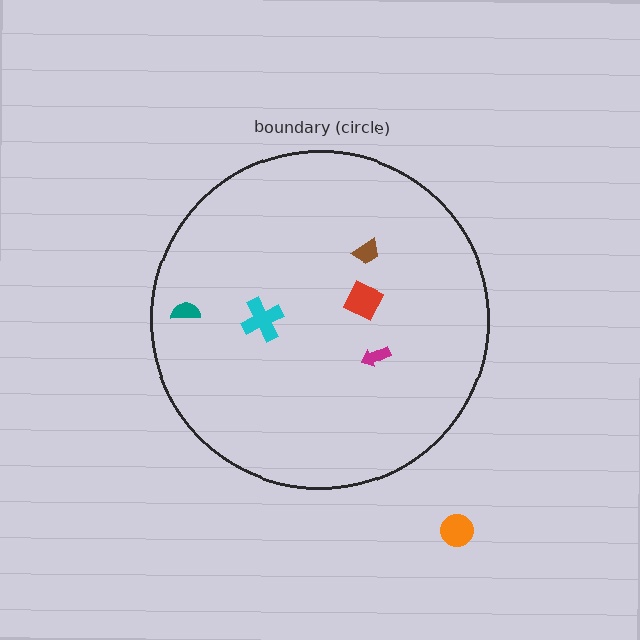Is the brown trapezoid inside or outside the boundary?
Inside.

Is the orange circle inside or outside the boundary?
Outside.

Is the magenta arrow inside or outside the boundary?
Inside.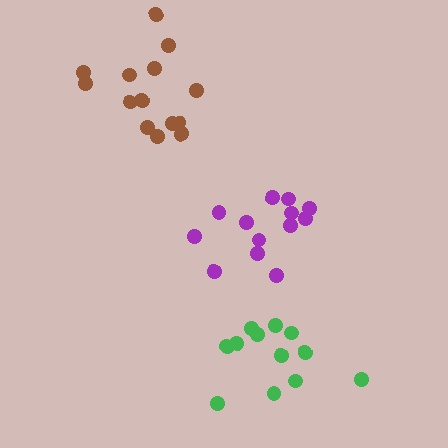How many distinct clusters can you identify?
There are 3 distinct clusters.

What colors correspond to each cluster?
The clusters are colored: brown, purple, green.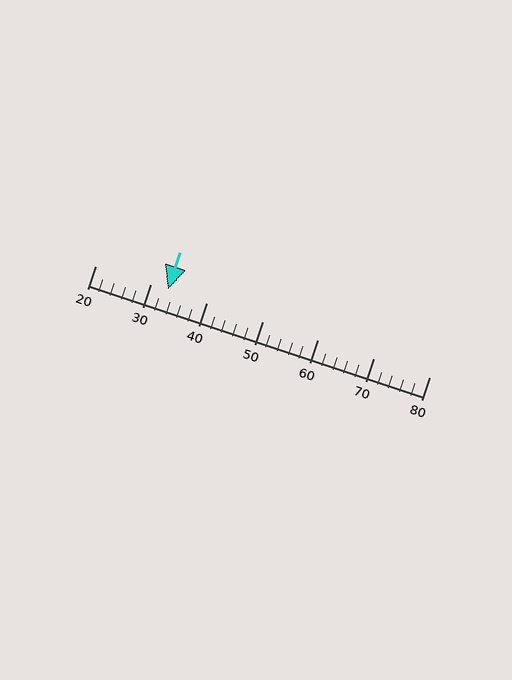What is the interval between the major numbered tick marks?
The major tick marks are spaced 10 units apart.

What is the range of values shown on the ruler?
The ruler shows values from 20 to 80.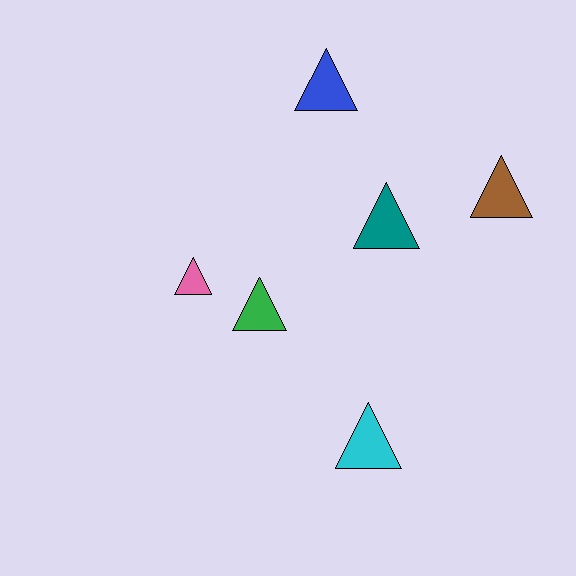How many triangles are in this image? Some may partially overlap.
There are 6 triangles.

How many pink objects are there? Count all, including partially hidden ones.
There is 1 pink object.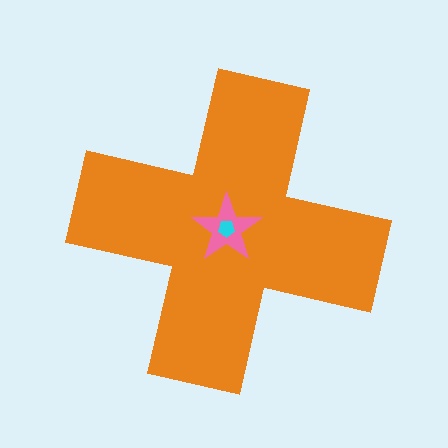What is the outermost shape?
The orange cross.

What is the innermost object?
The cyan pentagon.